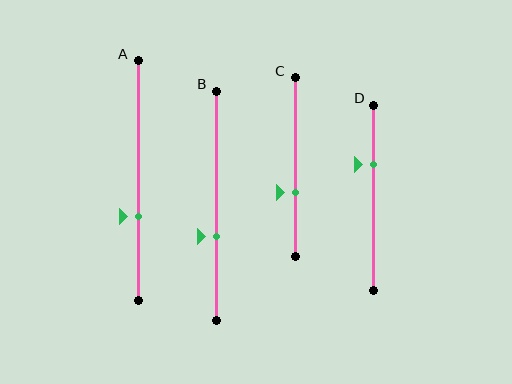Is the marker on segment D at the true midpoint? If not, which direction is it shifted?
No, the marker on segment D is shifted upward by about 18% of the segment length.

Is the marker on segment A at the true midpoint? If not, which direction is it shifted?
No, the marker on segment A is shifted downward by about 15% of the segment length.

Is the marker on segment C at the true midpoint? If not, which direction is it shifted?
No, the marker on segment C is shifted downward by about 14% of the segment length.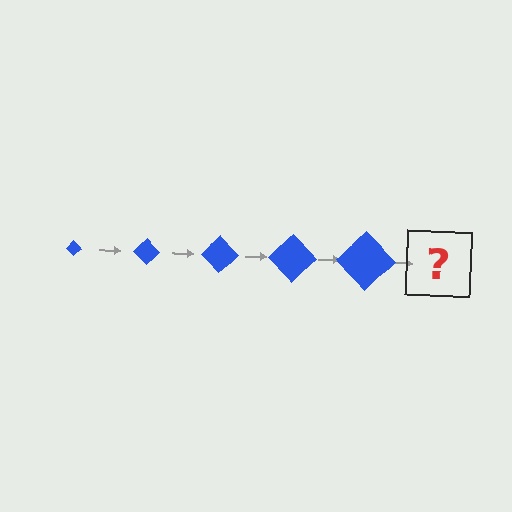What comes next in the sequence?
The next element should be a blue diamond, larger than the previous one.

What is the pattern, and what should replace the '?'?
The pattern is that the diamond gets progressively larger each step. The '?' should be a blue diamond, larger than the previous one.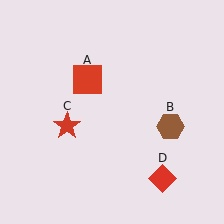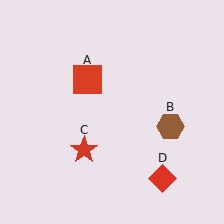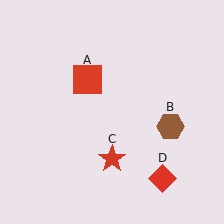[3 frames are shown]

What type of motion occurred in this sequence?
The red star (object C) rotated counterclockwise around the center of the scene.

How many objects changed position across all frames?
1 object changed position: red star (object C).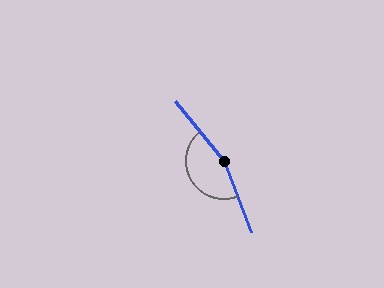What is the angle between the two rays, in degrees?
Approximately 162 degrees.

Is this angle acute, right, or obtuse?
It is obtuse.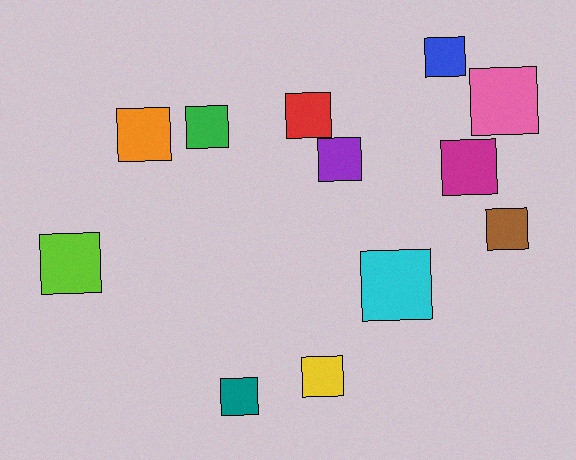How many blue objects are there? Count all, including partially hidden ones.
There is 1 blue object.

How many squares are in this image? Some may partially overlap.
There are 12 squares.